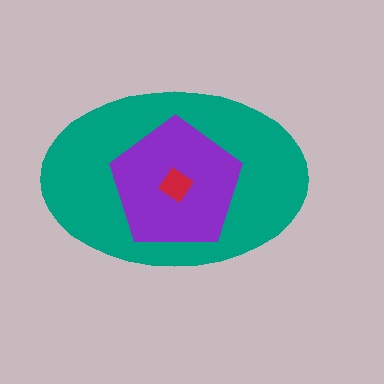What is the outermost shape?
The teal ellipse.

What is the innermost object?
The red diamond.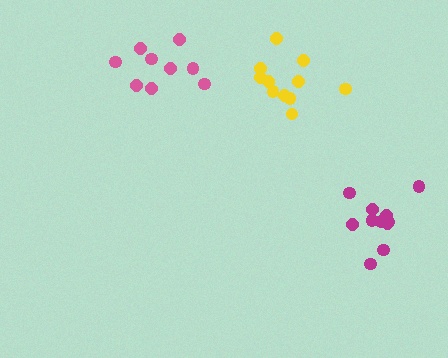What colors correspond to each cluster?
The clusters are colored: pink, yellow, magenta.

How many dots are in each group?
Group 1: 9 dots, Group 2: 11 dots, Group 3: 11 dots (31 total).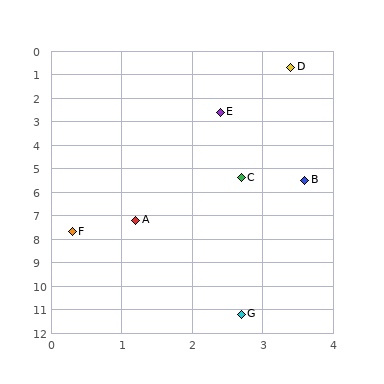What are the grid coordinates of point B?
Point B is at approximately (3.6, 5.5).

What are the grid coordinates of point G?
Point G is at approximately (2.7, 11.2).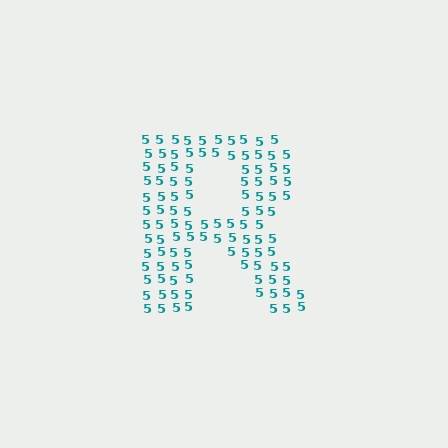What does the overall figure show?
The overall figure shows the letter R.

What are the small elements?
The small elements are digit 5's.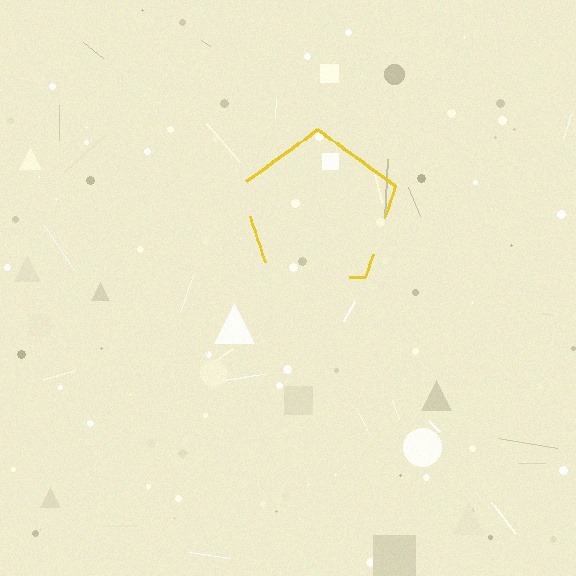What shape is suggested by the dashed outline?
The dashed outline suggests a pentagon.